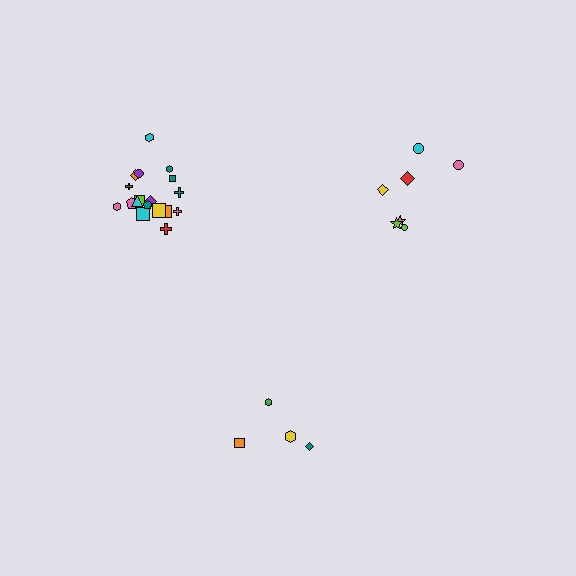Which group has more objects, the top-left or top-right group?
The top-left group.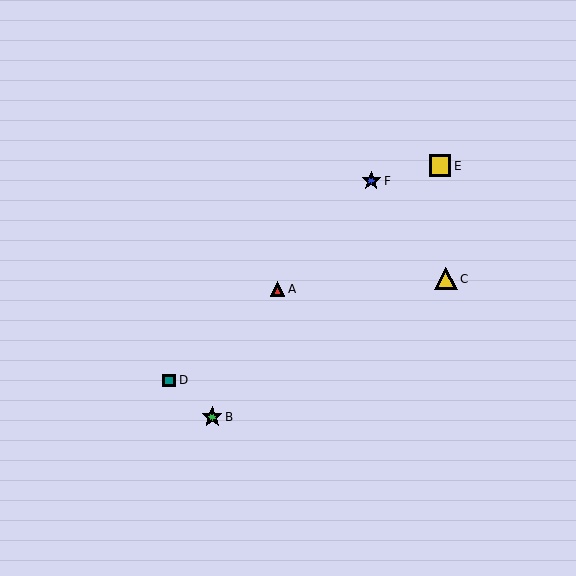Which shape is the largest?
The yellow triangle (labeled C) is the largest.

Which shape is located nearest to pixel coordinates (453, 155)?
The yellow square (labeled E) at (440, 166) is nearest to that location.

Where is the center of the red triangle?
The center of the red triangle is at (278, 289).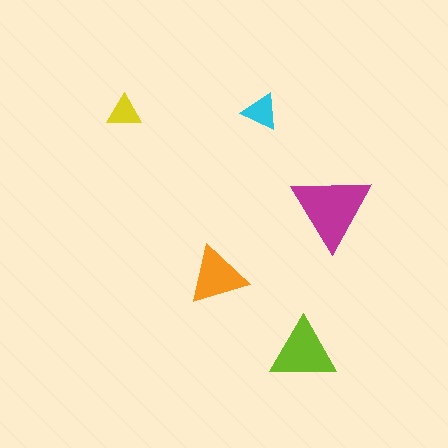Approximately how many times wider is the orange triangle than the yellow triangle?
About 1.5 times wider.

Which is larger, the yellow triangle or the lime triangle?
The lime one.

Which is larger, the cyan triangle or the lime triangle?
The lime one.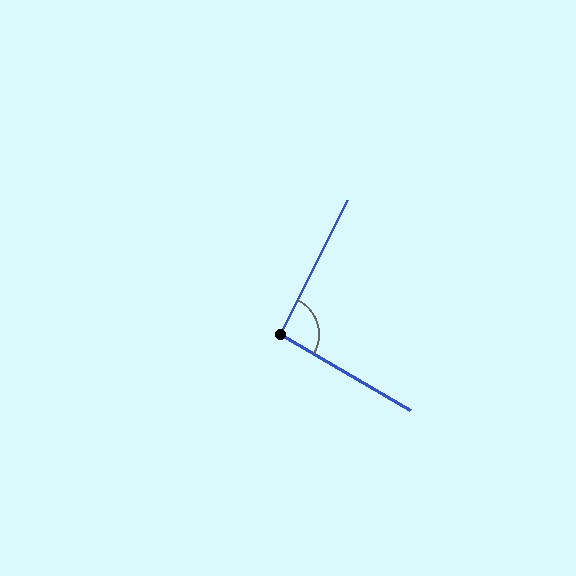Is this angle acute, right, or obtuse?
It is approximately a right angle.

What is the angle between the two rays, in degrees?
Approximately 94 degrees.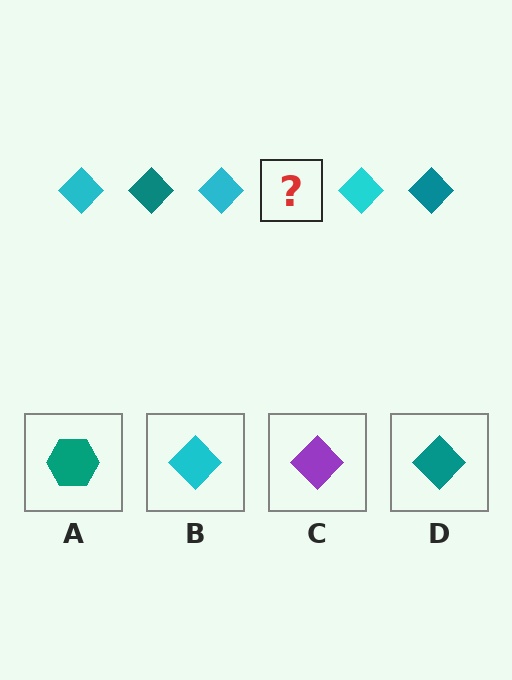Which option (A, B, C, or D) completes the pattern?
D.